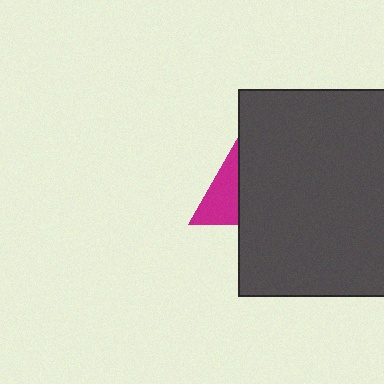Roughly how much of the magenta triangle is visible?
A small part of it is visible (roughly 33%).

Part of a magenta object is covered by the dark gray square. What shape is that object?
It is a triangle.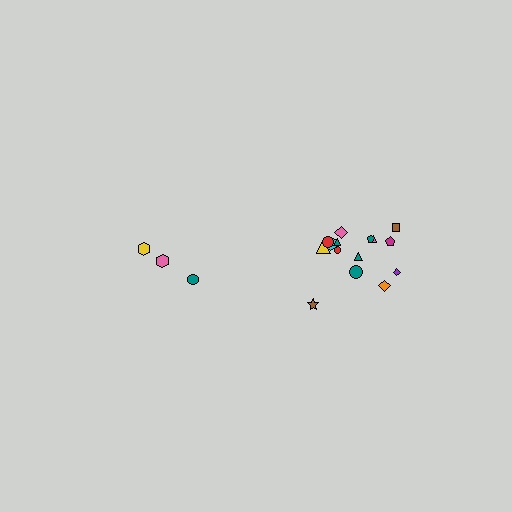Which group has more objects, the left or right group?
The right group.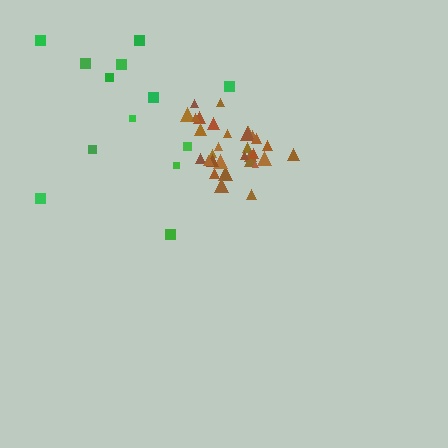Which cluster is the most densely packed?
Brown.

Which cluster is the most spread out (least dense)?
Green.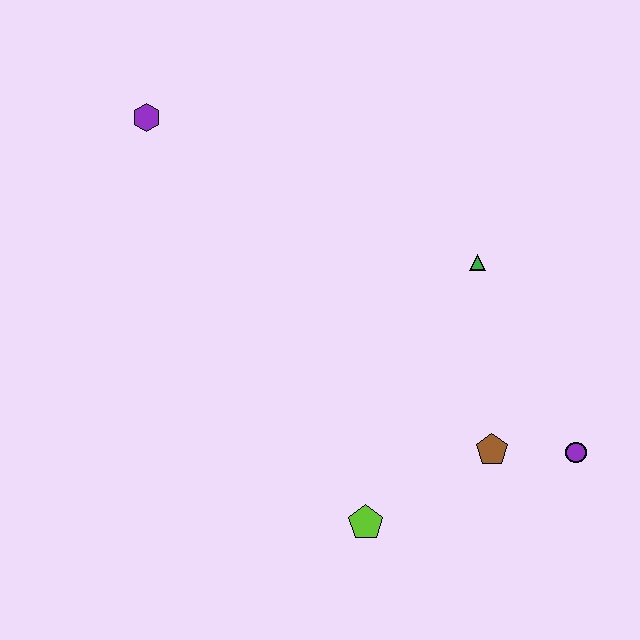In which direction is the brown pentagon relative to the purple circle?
The brown pentagon is to the left of the purple circle.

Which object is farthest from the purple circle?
The purple hexagon is farthest from the purple circle.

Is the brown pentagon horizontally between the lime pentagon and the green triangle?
No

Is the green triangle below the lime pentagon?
No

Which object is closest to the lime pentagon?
The brown pentagon is closest to the lime pentagon.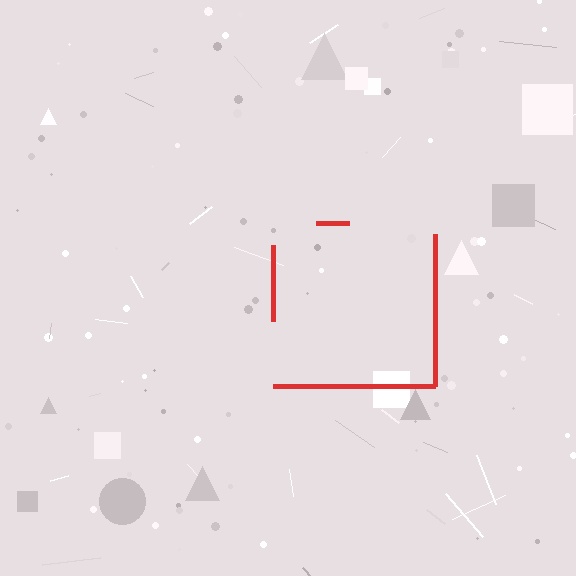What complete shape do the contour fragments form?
The contour fragments form a square.